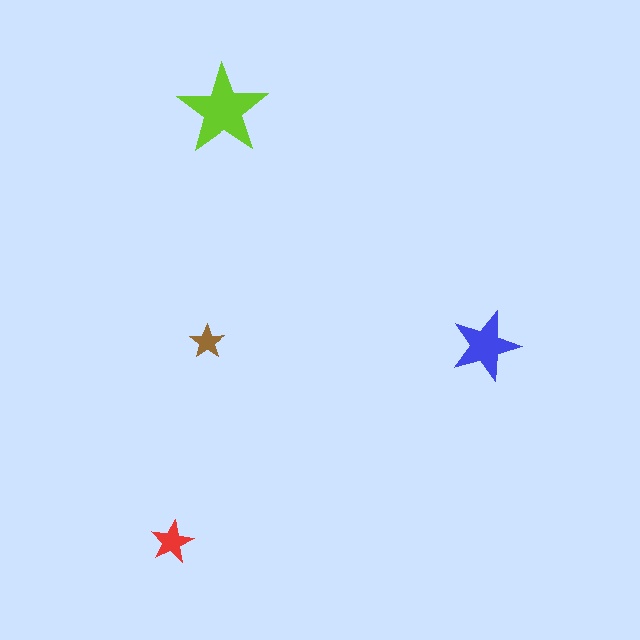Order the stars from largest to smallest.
the lime one, the blue one, the red one, the brown one.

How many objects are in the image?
There are 4 objects in the image.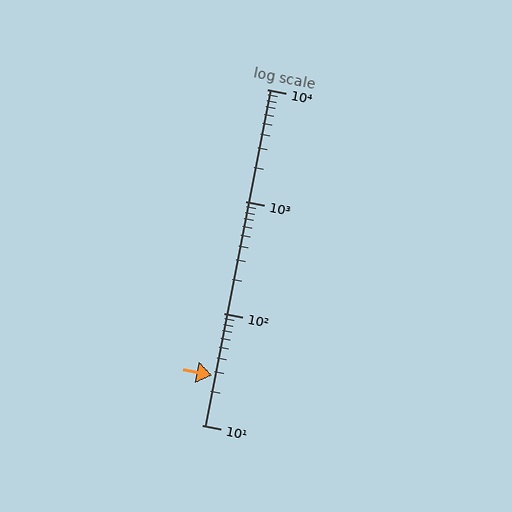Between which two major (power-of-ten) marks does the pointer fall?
The pointer is between 10 and 100.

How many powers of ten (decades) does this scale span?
The scale spans 3 decades, from 10 to 10000.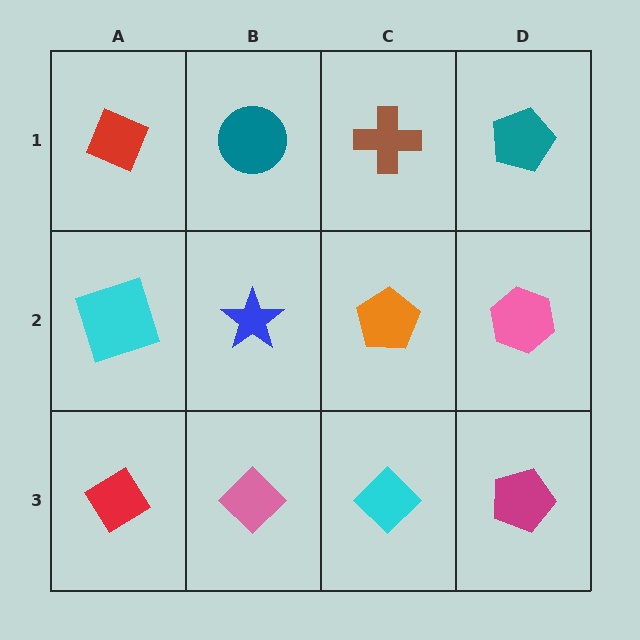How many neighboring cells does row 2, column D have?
3.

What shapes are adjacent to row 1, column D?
A pink hexagon (row 2, column D), a brown cross (row 1, column C).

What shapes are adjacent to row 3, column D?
A pink hexagon (row 2, column D), a cyan diamond (row 3, column C).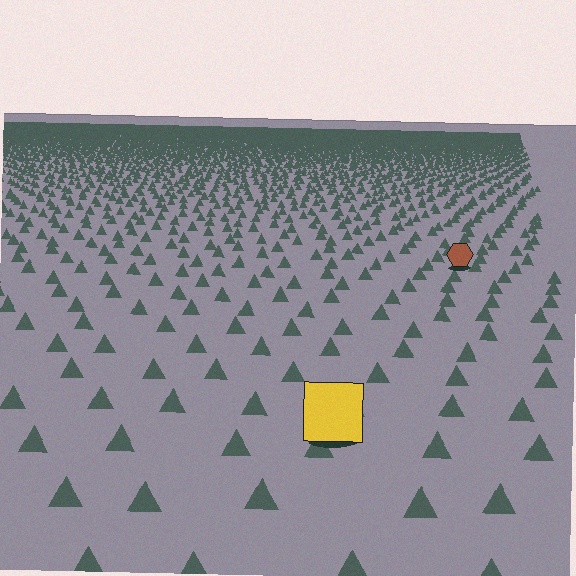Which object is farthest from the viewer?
The brown hexagon is farthest from the viewer. It appears smaller and the ground texture around it is denser.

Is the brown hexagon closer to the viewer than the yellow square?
No. The yellow square is closer — you can tell from the texture gradient: the ground texture is coarser near it.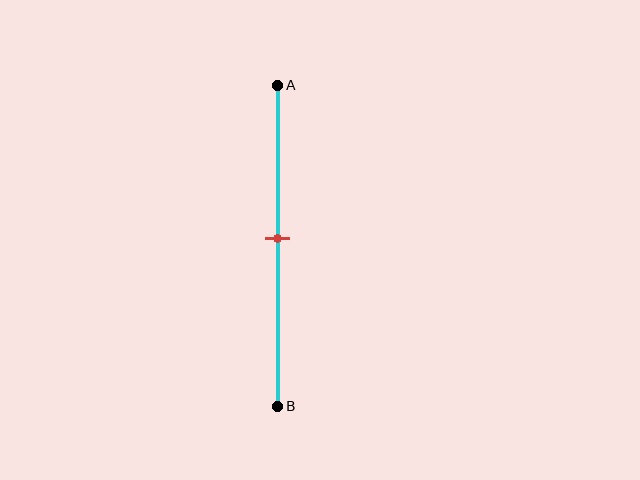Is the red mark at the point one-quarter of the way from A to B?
No, the mark is at about 50% from A, not at the 25% one-quarter point.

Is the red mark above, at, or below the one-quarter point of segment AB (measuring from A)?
The red mark is below the one-quarter point of segment AB.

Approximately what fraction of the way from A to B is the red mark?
The red mark is approximately 50% of the way from A to B.